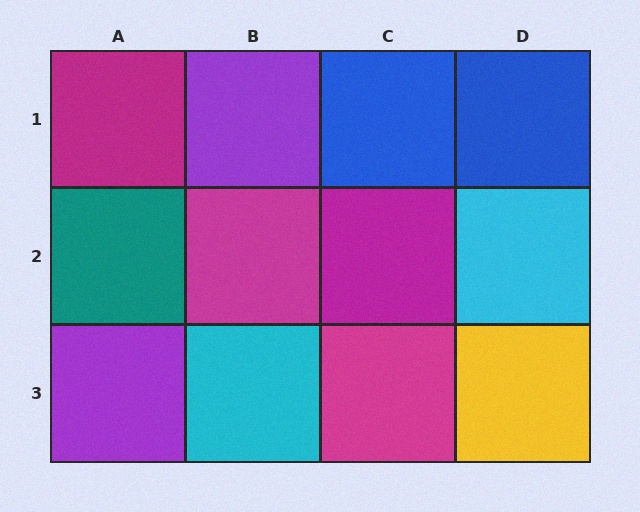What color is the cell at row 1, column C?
Blue.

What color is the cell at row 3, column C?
Magenta.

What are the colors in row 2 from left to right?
Teal, magenta, magenta, cyan.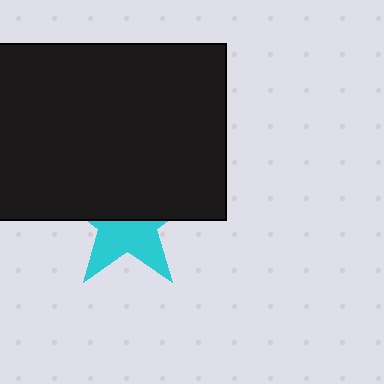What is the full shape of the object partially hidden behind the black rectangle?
The partially hidden object is a cyan star.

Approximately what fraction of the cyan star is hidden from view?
Roughly 55% of the cyan star is hidden behind the black rectangle.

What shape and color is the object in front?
The object in front is a black rectangle.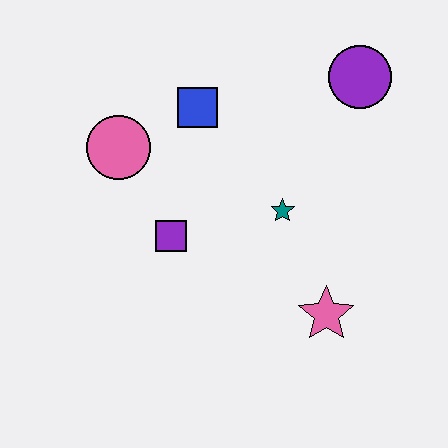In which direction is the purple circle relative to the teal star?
The purple circle is above the teal star.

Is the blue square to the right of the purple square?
Yes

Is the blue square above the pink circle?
Yes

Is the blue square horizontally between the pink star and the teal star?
No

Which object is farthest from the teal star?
The pink circle is farthest from the teal star.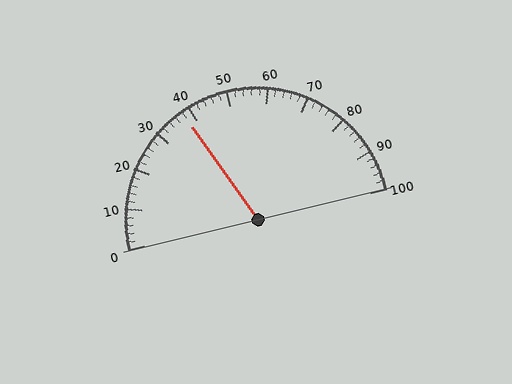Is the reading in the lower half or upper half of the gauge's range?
The reading is in the lower half of the range (0 to 100).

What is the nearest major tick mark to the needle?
The nearest major tick mark is 40.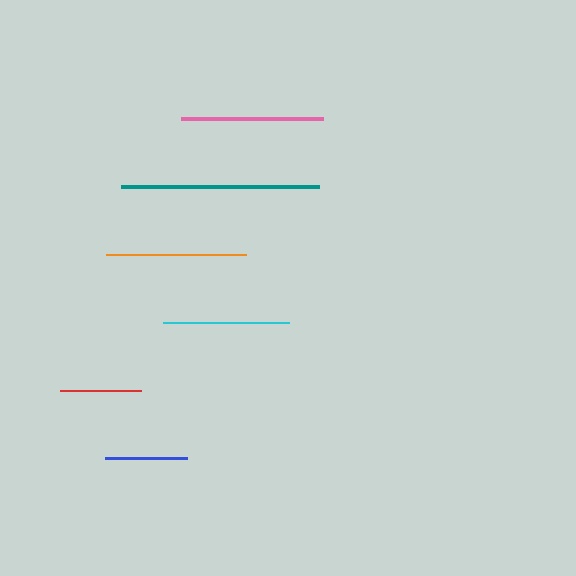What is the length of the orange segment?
The orange segment is approximately 139 pixels long.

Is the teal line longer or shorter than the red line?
The teal line is longer than the red line.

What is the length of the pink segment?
The pink segment is approximately 142 pixels long.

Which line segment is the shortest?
The red line is the shortest at approximately 81 pixels.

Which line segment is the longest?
The teal line is the longest at approximately 198 pixels.